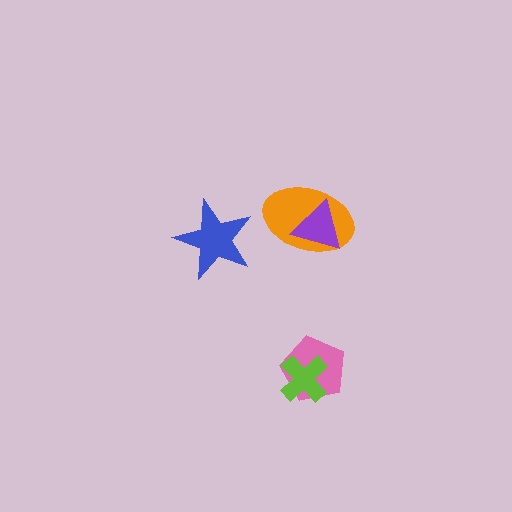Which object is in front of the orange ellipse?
The purple triangle is in front of the orange ellipse.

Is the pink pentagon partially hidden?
Yes, it is partially covered by another shape.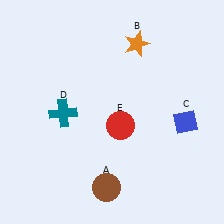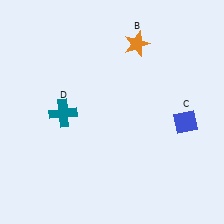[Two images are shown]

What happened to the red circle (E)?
The red circle (E) was removed in Image 2. It was in the bottom-right area of Image 1.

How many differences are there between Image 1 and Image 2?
There are 2 differences between the two images.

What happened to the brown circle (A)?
The brown circle (A) was removed in Image 2. It was in the bottom-left area of Image 1.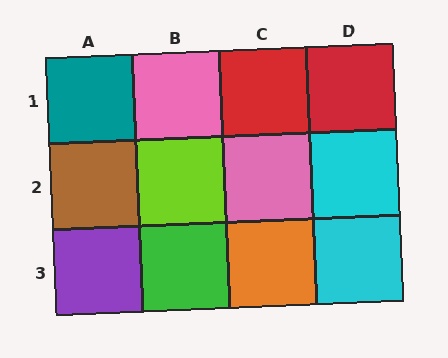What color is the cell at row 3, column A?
Purple.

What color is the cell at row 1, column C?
Red.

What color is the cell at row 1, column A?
Teal.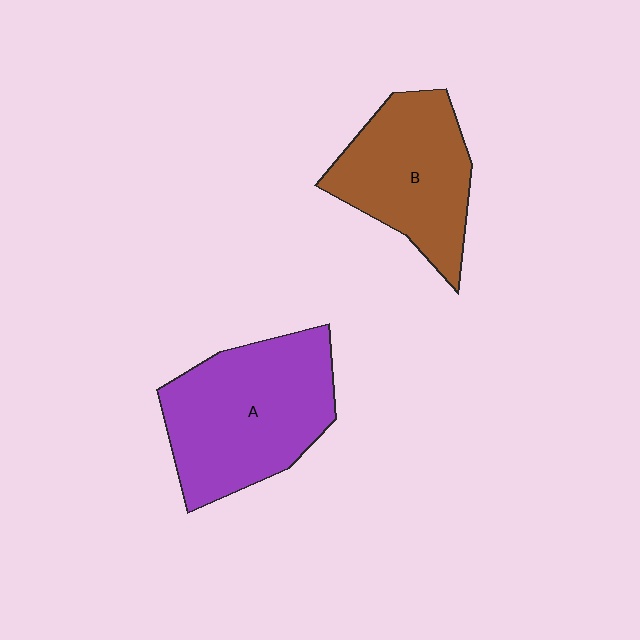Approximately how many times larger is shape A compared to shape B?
Approximately 1.3 times.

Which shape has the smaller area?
Shape B (brown).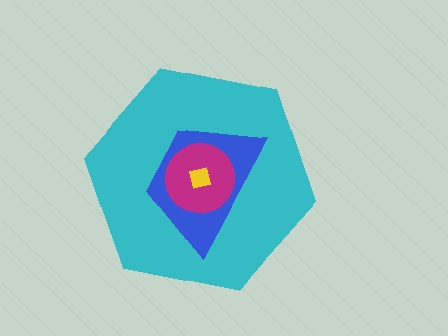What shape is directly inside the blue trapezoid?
The magenta circle.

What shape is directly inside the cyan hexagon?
The blue trapezoid.